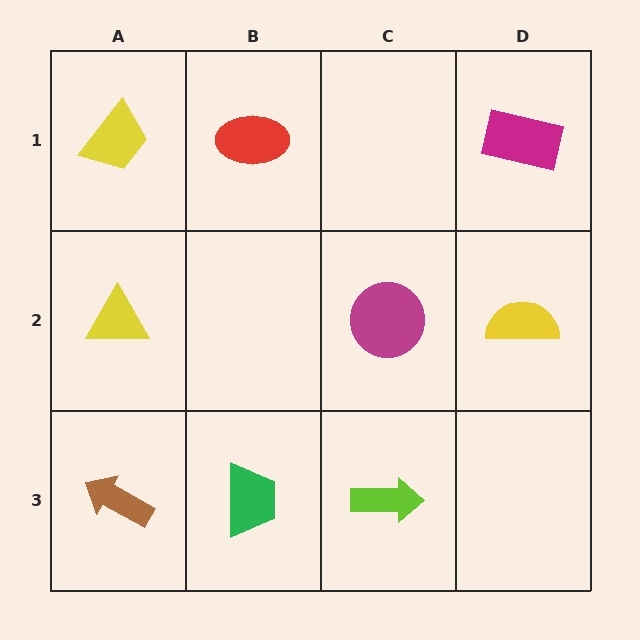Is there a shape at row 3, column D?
No, that cell is empty.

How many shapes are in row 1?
3 shapes.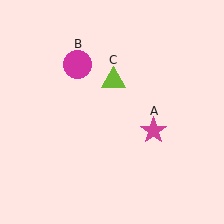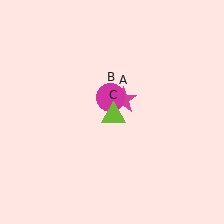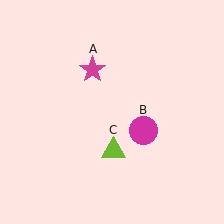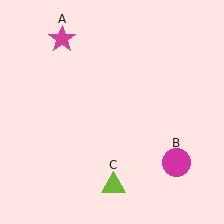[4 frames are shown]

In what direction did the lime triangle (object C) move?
The lime triangle (object C) moved down.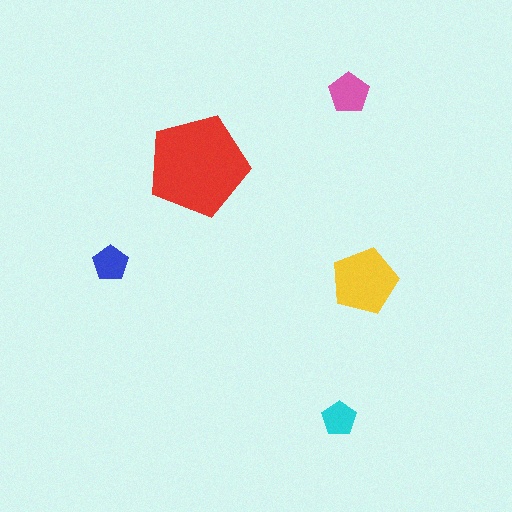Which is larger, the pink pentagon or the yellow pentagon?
The yellow one.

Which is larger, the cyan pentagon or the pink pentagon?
The pink one.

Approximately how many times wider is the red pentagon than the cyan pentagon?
About 3 times wider.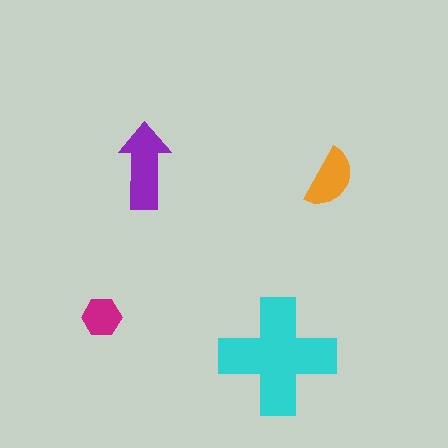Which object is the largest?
The cyan cross.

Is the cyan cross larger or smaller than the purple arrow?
Larger.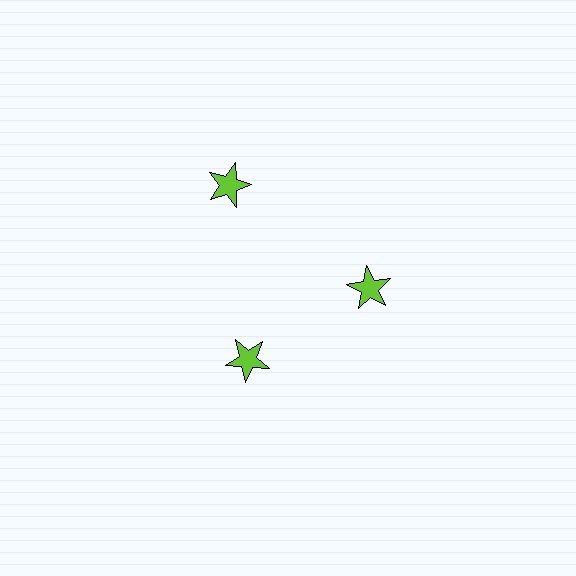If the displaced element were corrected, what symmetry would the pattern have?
It would have 3-fold rotational symmetry — the pattern would map onto itself every 120 degrees.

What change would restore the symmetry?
The symmetry would be restored by moving it inward, back onto the ring so that all 3 stars sit at equal angles and equal distance from the center.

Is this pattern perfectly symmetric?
No. The 3 lime stars are arranged in a ring, but one element near the 11 o'clock position is pushed outward from the center, breaking the 3-fold rotational symmetry.